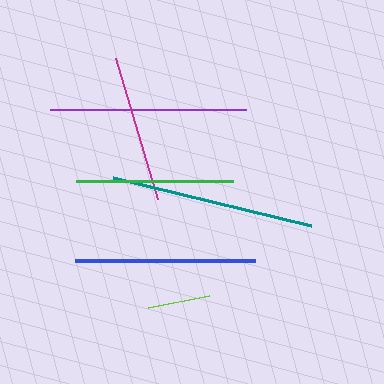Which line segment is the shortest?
The lime line is the shortest at approximately 62 pixels.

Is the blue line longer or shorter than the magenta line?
The blue line is longer than the magenta line.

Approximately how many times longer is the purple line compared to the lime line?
The purple line is approximately 3.2 times the length of the lime line.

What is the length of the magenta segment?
The magenta segment is approximately 148 pixels long.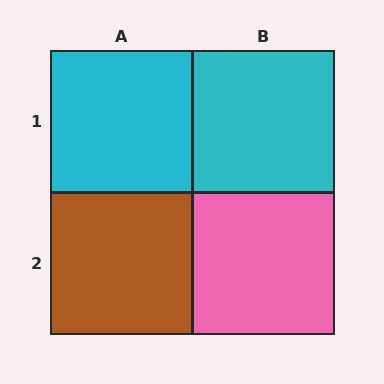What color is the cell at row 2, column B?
Pink.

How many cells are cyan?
2 cells are cyan.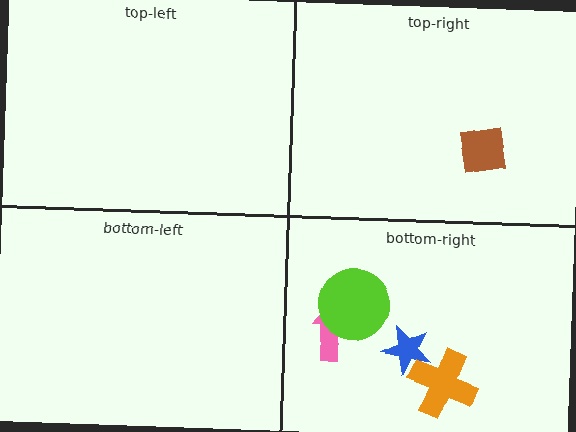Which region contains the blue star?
The bottom-right region.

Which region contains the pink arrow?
The bottom-right region.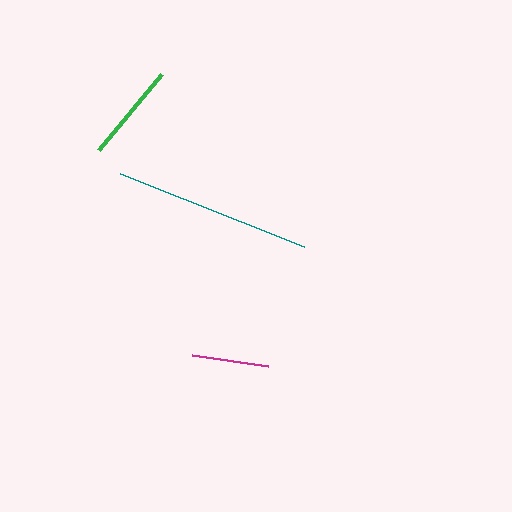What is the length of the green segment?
The green segment is approximately 99 pixels long.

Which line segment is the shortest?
The magenta line is the shortest at approximately 77 pixels.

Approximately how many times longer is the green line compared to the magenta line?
The green line is approximately 1.3 times the length of the magenta line.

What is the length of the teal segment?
The teal segment is approximately 198 pixels long.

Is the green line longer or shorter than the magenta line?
The green line is longer than the magenta line.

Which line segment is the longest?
The teal line is the longest at approximately 198 pixels.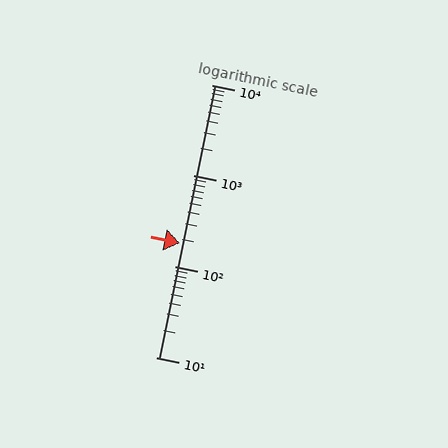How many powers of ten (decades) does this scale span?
The scale spans 3 decades, from 10 to 10000.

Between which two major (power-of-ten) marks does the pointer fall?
The pointer is between 100 and 1000.